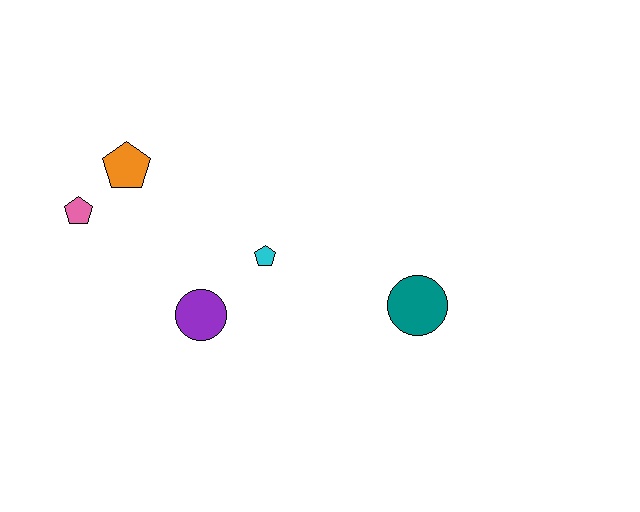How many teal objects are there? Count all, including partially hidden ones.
There is 1 teal object.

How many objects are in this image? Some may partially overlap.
There are 5 objects.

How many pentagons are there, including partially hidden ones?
There are 3 pentagons.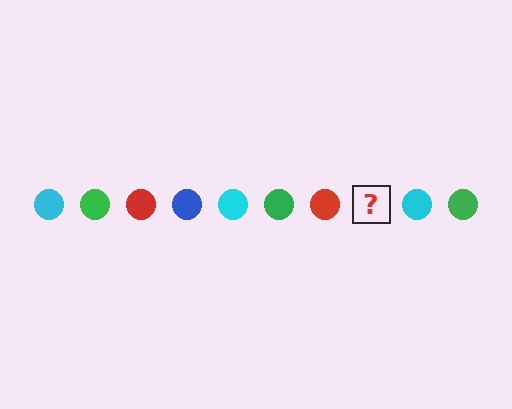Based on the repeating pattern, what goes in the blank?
The blank should be a blue circle.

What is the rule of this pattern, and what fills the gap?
The rule is that the pattern cycles through cyan, green, red, blue circles. The gap should be filled with a blue circle.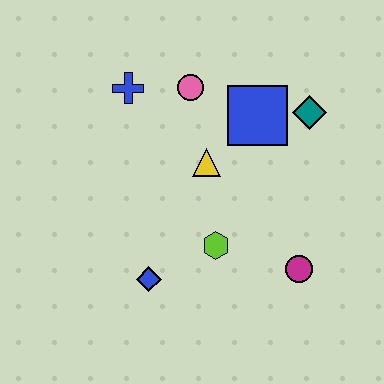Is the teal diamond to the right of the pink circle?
Yes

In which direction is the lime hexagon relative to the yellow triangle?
The lime hexagon is below the yellow triangle.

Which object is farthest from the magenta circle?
The blue cross is farthest from the magenta circle.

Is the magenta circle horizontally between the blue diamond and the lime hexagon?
No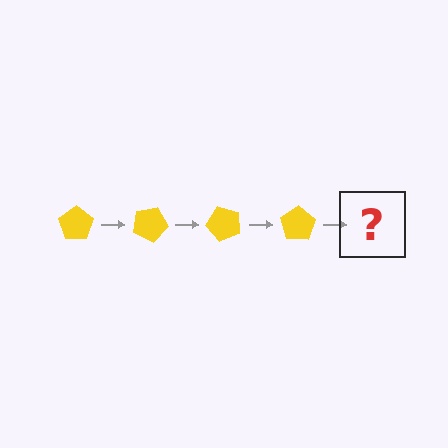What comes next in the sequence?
The next element should be a yellow pentagon rotated 100 degrees.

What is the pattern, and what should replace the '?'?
The pattern is that the pentagon rotates 25 degrees each step. The '?' should be a yellow pentagon rotated 100 degrees.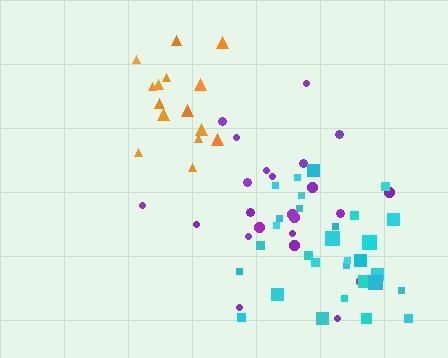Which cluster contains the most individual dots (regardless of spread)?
Cyan (31).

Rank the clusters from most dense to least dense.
cyan, orange, purple.